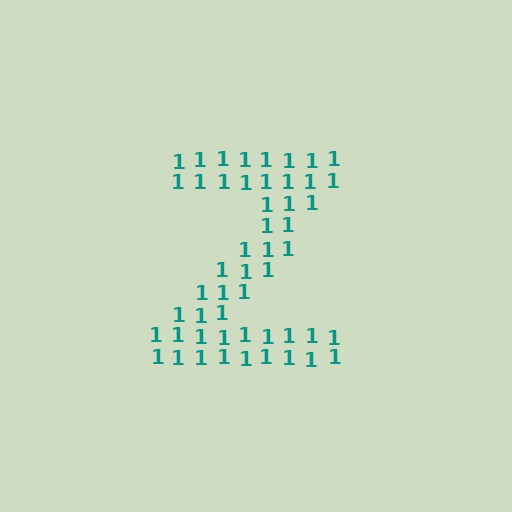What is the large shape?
The large shape is the letter Z.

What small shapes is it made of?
It is made of small digit 1's.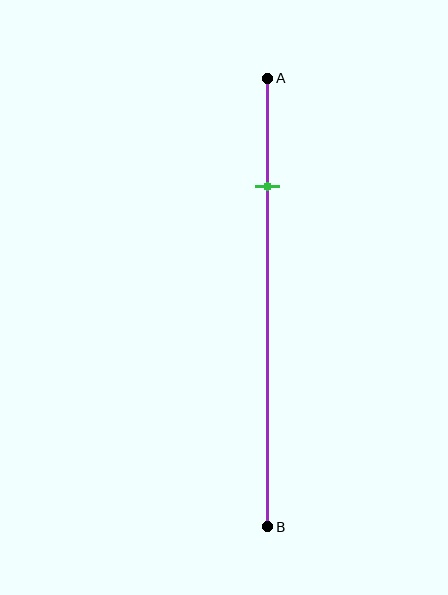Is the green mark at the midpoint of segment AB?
No, the mark is at about 25% from A, not at the 50% midpoint.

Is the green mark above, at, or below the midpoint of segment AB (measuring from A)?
The green mark is above the midpoint of segment AB.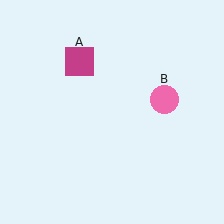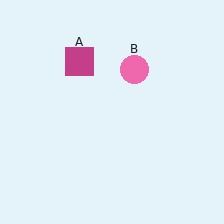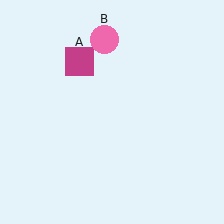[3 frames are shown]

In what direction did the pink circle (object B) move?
The pink circle (object B) moved up and to the left.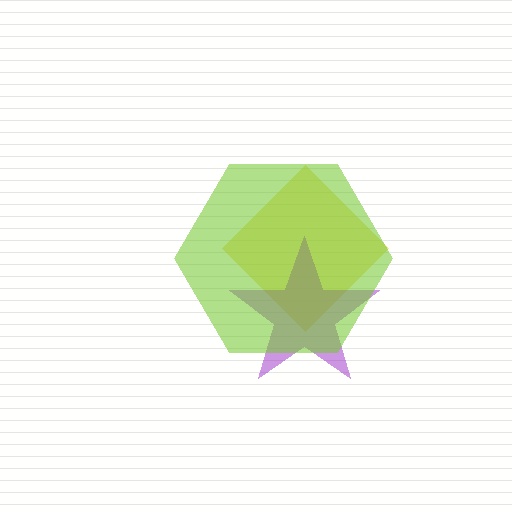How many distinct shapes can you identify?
There are 3 distinct shapes: a yellow diamond, a purple star, a lime hexagon.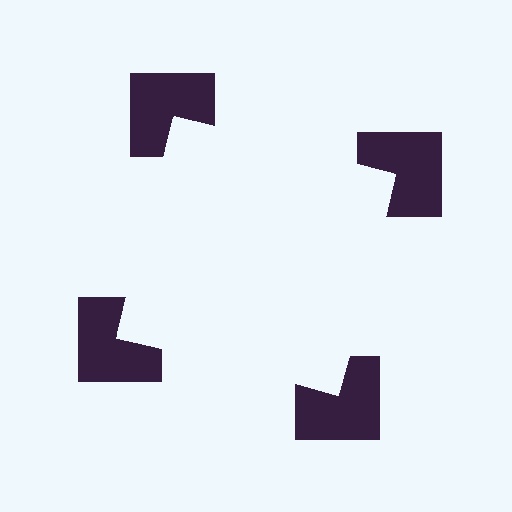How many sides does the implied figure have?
4 sides.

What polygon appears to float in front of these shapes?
An illusory square — its edges are inferred from the aligned wedge cuts in the notched squares, not physically drawn.